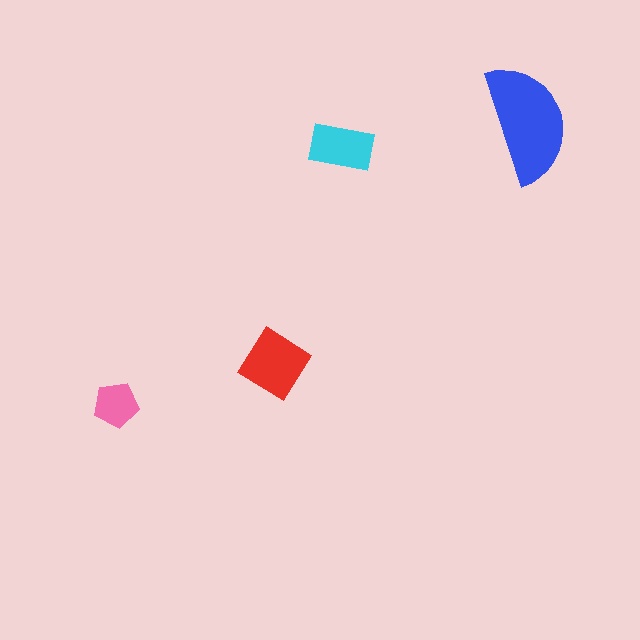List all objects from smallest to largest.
The pink pentagon, the cyan rectangle, the red diamond, the blue semicircle.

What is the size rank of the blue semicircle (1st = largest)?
1st.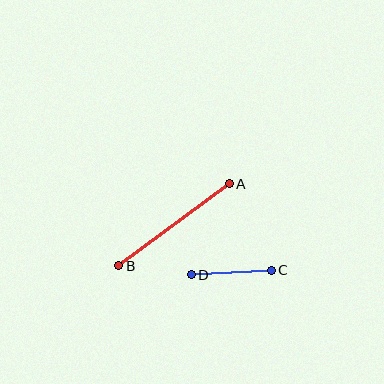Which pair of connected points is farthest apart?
Points A and B are farthest apart.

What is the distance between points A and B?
The distance is approximately 138 pixels.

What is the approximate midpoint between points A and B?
The midpoint is at approximately (174, 225) pixels.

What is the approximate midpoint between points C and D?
The midpoint is at approximately (231, 273) pixels.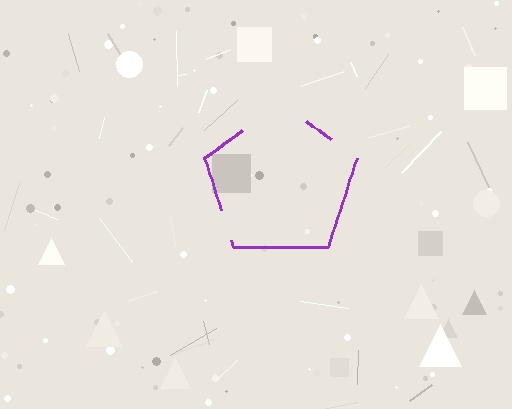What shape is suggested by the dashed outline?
The dashed outline suggests a pentagon.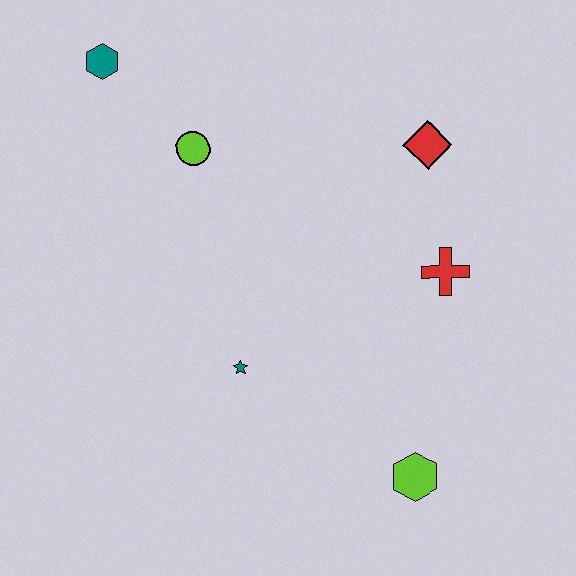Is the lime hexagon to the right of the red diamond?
No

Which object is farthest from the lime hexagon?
The teal hexagon is farthest from the lime hexagon.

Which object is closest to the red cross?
The red diamond is closest to the red cross.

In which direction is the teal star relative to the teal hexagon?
The teal star is below the teal hexagon.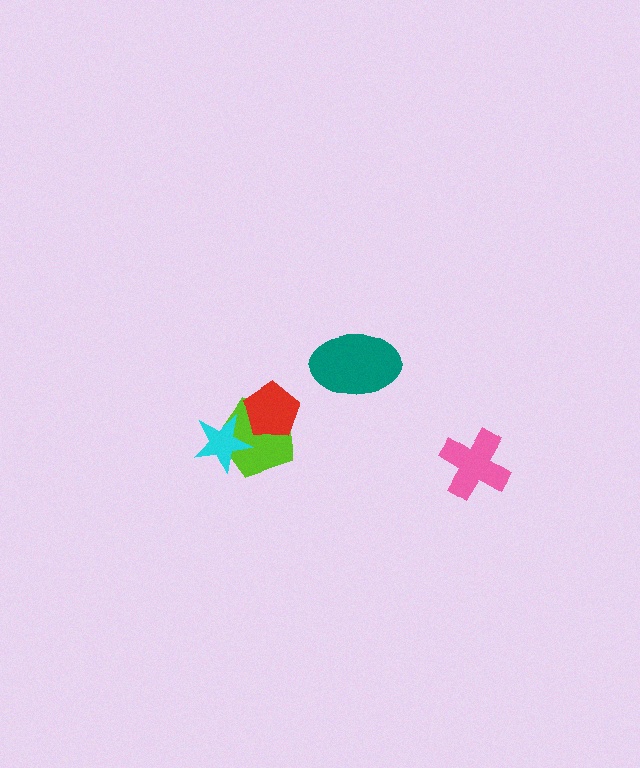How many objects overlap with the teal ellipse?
0 objects overlap with the teal ellipse.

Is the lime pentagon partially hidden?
Yes, it is partially covered by another shape.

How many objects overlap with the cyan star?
1 object overlaps with the cyan star.